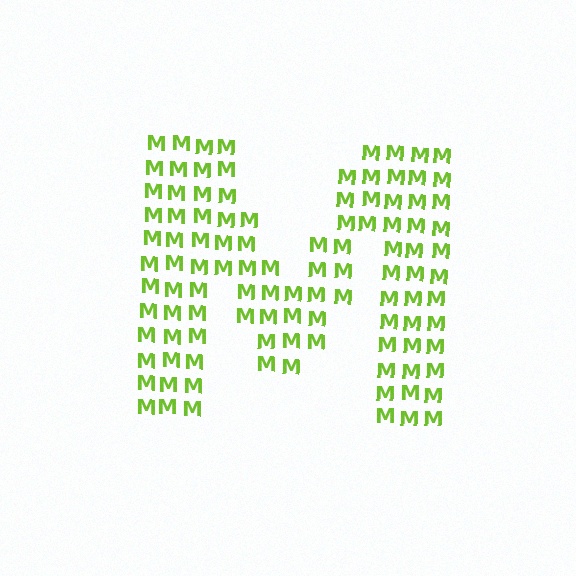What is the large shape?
The large shape is the letter M.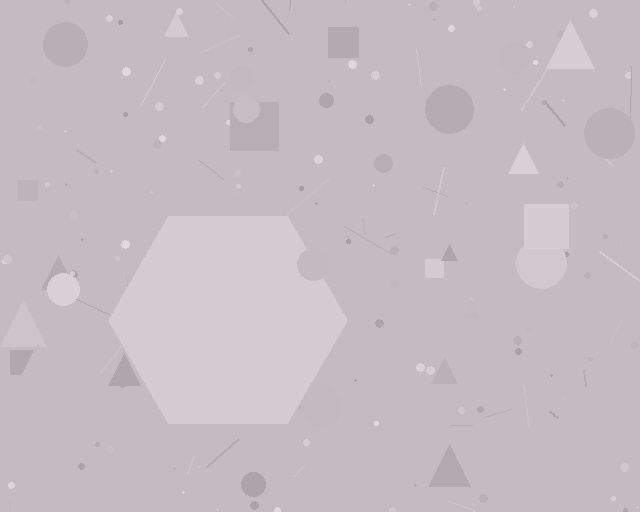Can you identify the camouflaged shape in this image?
The camouflaged shape is a hexagon.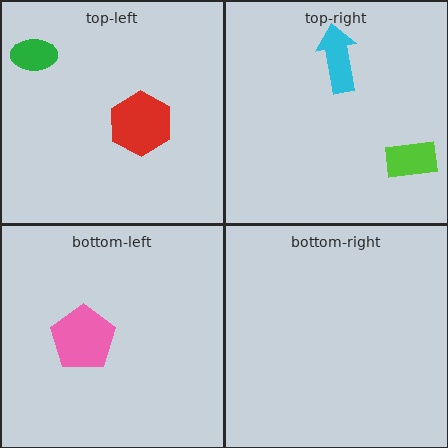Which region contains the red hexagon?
The top-left region.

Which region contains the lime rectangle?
The top-right region.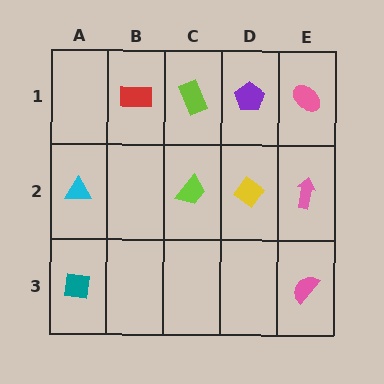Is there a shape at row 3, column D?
No, that cell is empty.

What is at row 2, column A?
A cyan triangle.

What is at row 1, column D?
A purple pentagon.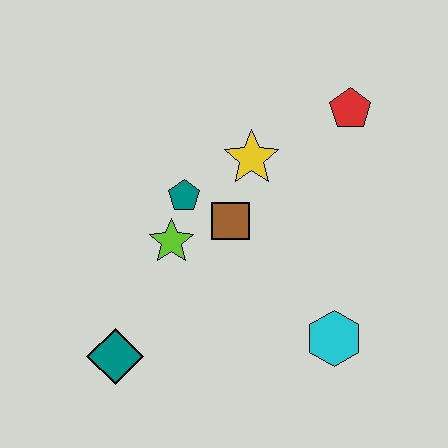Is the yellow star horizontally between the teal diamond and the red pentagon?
Yes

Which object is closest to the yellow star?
The brown square is closest to the yellow star.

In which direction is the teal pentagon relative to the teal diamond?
The teal pentagon is above the teal diamond.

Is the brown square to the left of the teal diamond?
No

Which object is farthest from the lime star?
The red pentagon is farthest from the lime star.